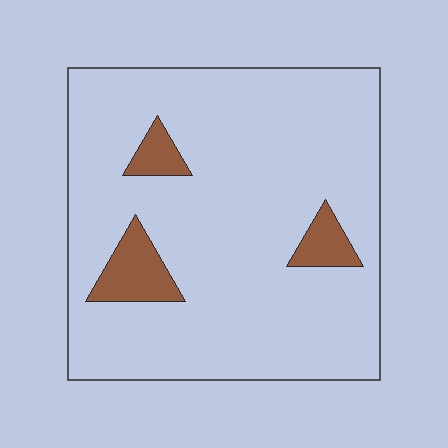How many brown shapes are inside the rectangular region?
3.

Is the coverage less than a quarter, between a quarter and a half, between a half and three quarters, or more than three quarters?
Less than a quarter.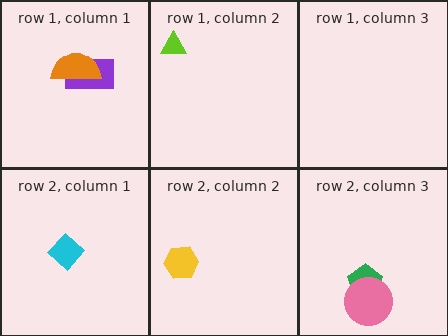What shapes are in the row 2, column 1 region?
The cyan diamond.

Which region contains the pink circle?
The row 2, column 3 region.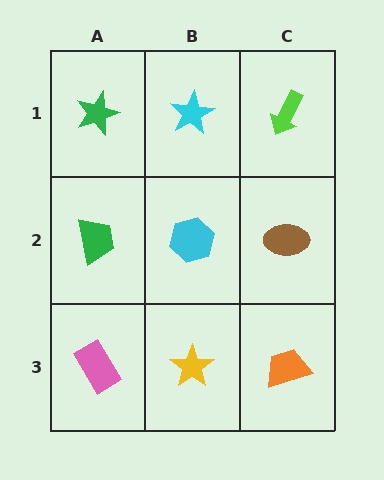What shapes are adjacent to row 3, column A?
A green trapezoid (row 2, column A), a yellow star (row 3, column B).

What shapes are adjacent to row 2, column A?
A green star (row 1, column A), a pink rectangle (row 3, column A), a cyan hexagon (row 2, column B).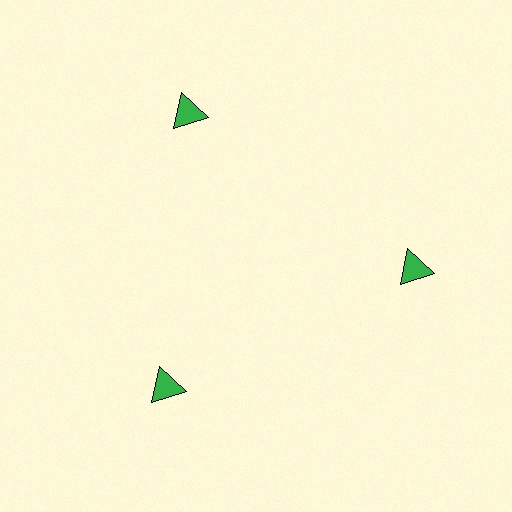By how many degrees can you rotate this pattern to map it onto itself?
The pattern maps onto itself every 120 degrees of rotation.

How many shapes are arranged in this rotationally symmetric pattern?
There are 3 shapes, arranged in 3 groups of 1.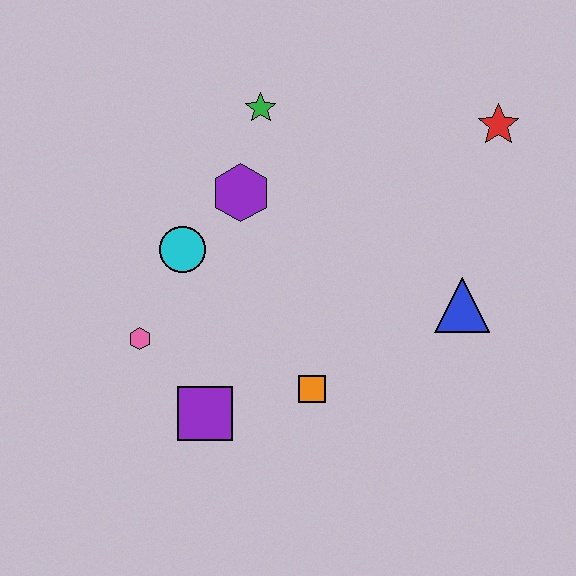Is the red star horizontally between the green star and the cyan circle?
No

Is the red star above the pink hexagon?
Yes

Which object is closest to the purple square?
The pink hexagon is closest to the purple square.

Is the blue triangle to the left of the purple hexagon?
No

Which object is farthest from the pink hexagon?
The red star is farthest from the pink hexagon.